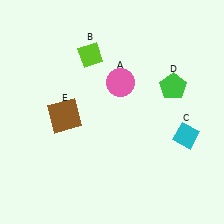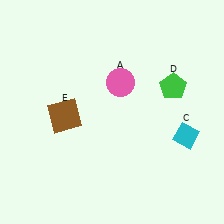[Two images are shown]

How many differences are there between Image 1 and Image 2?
There is 1 difference between the two images.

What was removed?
The lime diamond (B) was removed in Image 2.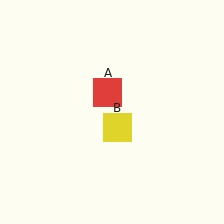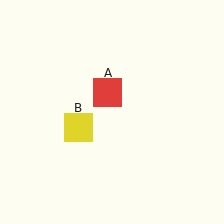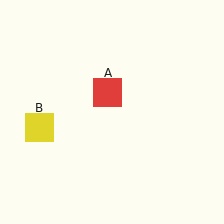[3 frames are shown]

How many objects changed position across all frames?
1 object changed position: yellow square (object B).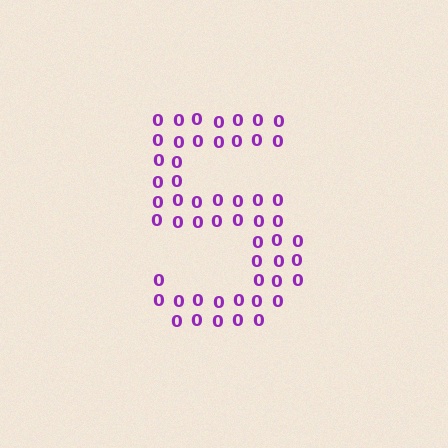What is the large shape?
The large shape is the digit 5.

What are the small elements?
The small elements are digit 0's.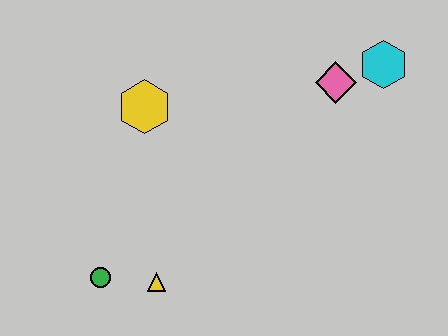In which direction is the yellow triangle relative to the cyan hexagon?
The yellow triangle is to the left of the cyan hexagon.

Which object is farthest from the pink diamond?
The green circle is farthest from the pink diamond.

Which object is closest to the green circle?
The yellow triangle is closest to the green circle.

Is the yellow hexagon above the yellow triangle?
Yes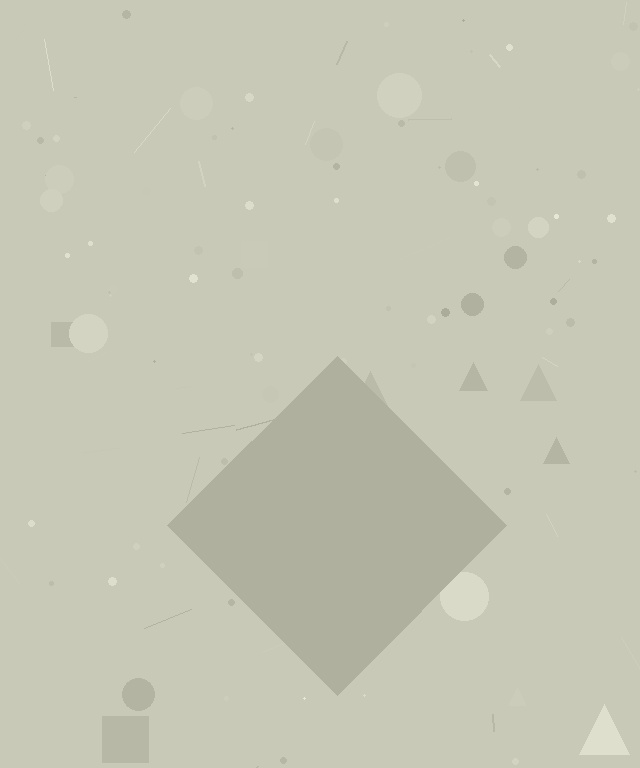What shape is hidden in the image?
A diamond is hidden in the image.